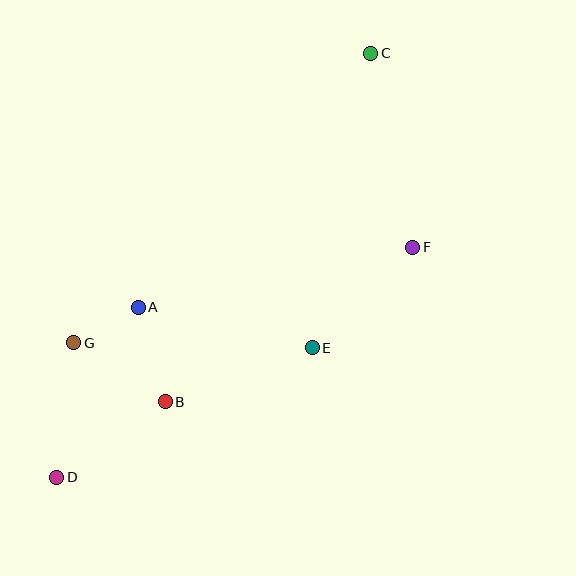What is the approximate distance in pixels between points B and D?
The distance between B and D is approximately 132 pixels.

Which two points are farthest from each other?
Points C and D are farthest from each other.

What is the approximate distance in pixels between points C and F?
The distance between C and F is approximately 198 pixels.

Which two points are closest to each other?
Points A and G are closest to each other.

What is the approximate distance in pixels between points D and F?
The distance between D and F is approximately 424 pixels.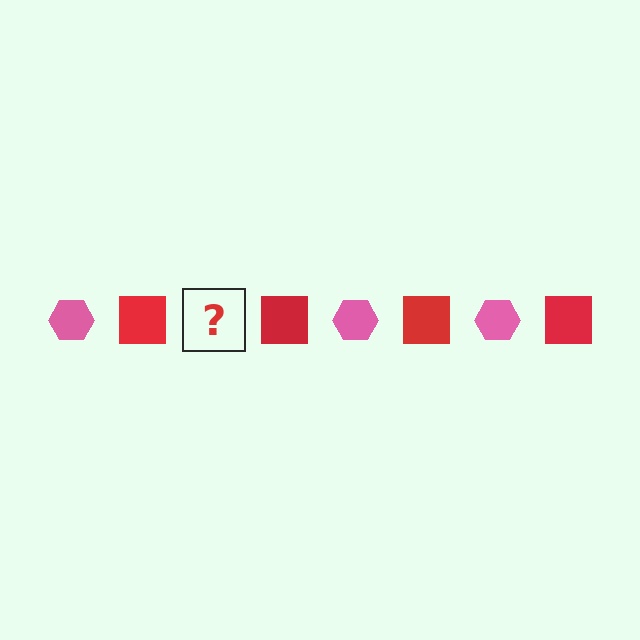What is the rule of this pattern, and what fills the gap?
The rule is that the pattern alternates between pink hexagon and red square. The gap should be filled with a pink hexagon.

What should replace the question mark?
The question mark should be replaced with a pink hexagon.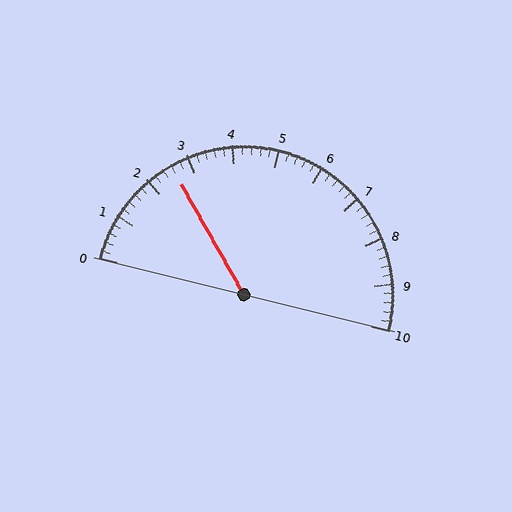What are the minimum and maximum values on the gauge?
The gauge ranges from 0 to 10.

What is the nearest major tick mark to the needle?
The nearest major tick mark is 3.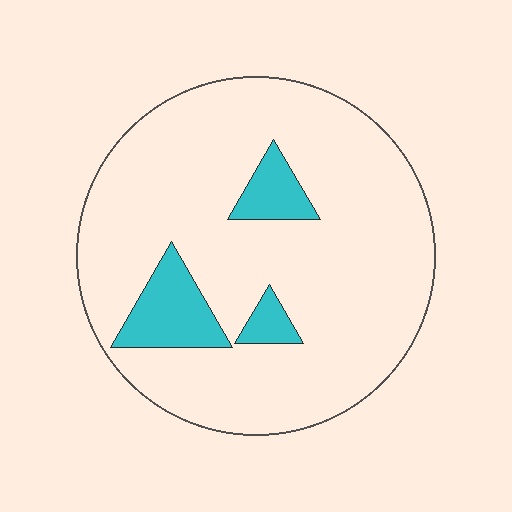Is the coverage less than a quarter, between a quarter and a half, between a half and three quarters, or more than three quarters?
Less than a quarter.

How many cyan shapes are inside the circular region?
3.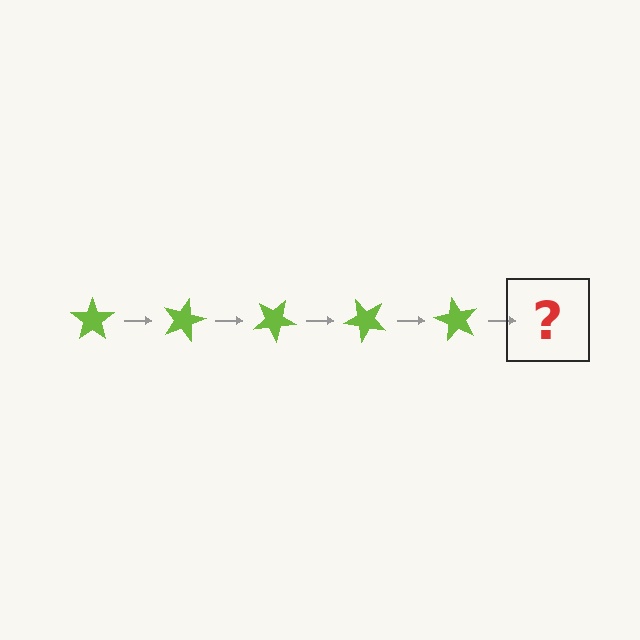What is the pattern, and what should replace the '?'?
The pattern is that the star rotates 15 degrees each step. The '?' should be a lime star rotated 75 degrees.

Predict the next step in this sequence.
The next step is a lime star rotated 75 degrees.